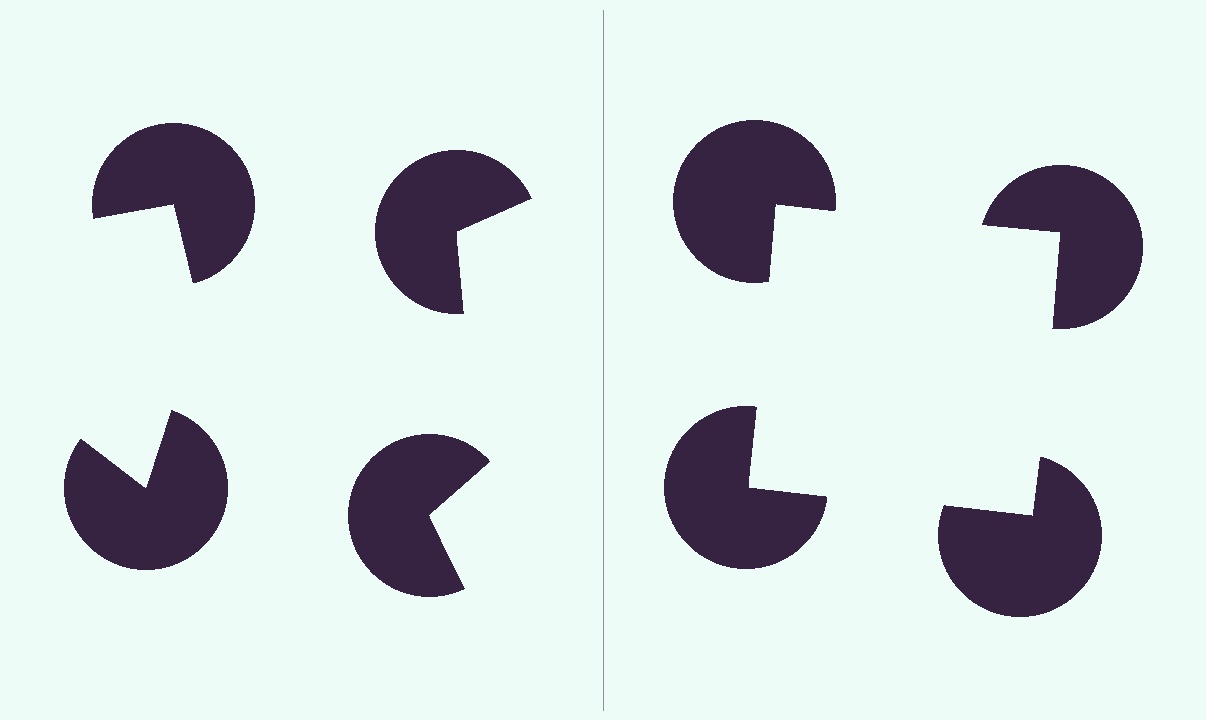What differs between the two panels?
The pac-man discs are positioned identically on both sides; only the wedge orientations differ. On the right they align to a square; on the left they are misaligned.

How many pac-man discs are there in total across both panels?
8 — 4 on each side.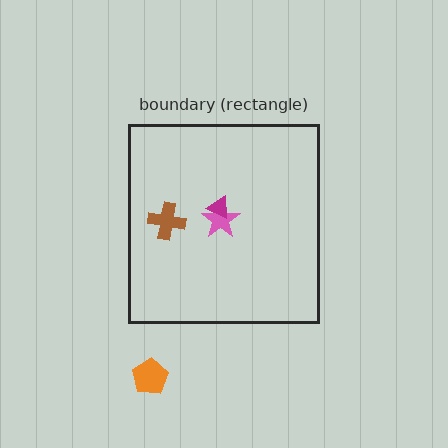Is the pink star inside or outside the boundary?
Inside.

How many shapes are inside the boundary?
3 inside, 1 outside.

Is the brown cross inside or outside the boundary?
Inside.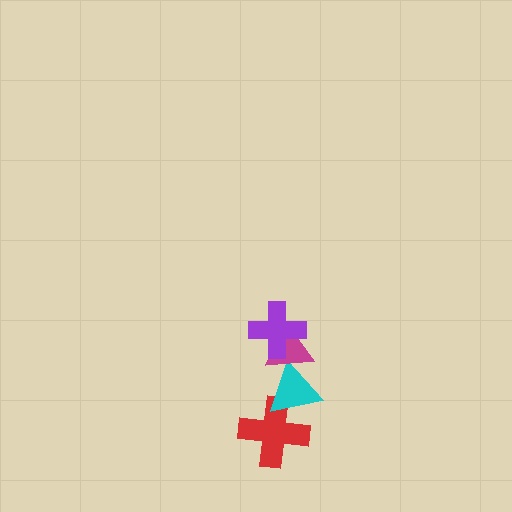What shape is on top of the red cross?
The cyan triangle is on top of the red cross.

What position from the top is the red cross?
The red cross is 4th from the top.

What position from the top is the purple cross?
The purple cross is 1st from the top.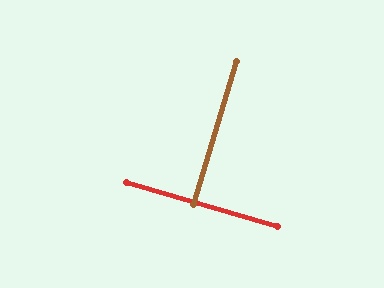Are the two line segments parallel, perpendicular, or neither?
Perpendicular — they meet at approximately 89°.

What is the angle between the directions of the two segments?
Approximately 89 degrees.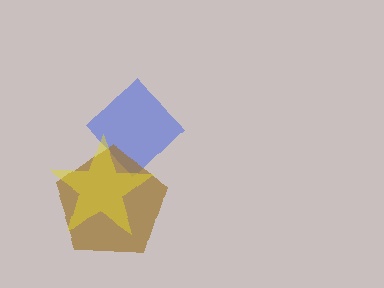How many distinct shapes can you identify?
There are 3 distinct shapes: a blue diamond, a brown pentagon, a yellow star.